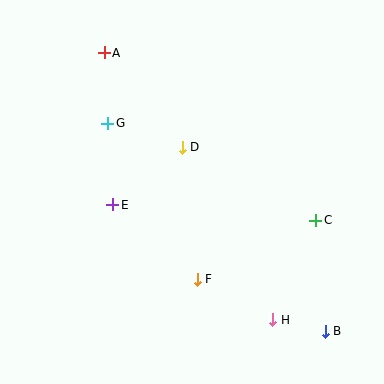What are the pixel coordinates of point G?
Point G is at (108, 123).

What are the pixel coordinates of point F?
Point F is at (197, 279).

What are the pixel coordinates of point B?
Point B is at (325, 331).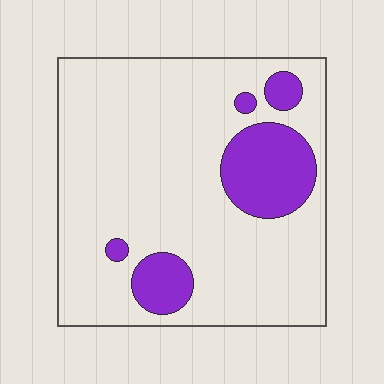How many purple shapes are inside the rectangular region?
5.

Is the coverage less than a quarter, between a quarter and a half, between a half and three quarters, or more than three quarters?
Less than a quarter.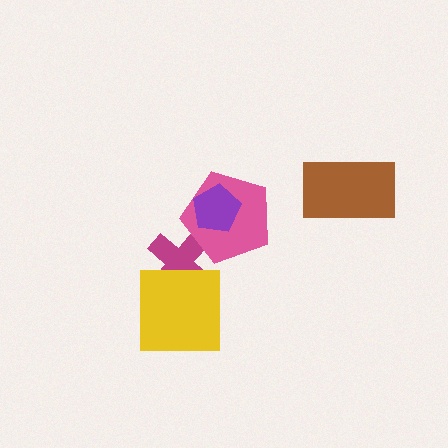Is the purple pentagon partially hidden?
No, no other shape covers it.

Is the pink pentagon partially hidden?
Yes, it is partially covered by another shape.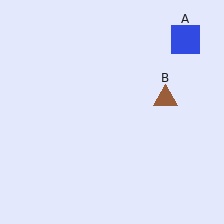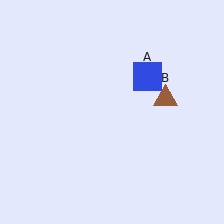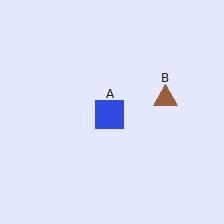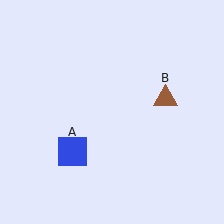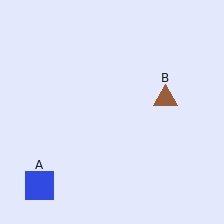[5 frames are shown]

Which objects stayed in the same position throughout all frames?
Brown triangle (object B) remained stationary.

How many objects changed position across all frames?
1 object changed position: blue square (object A).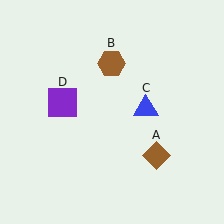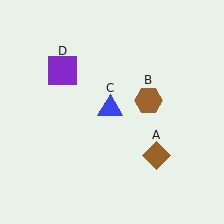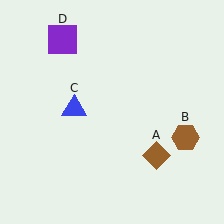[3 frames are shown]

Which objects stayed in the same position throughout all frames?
Brown diamond (object A) remained stationary.